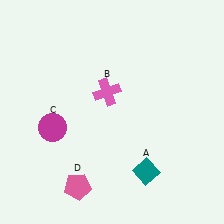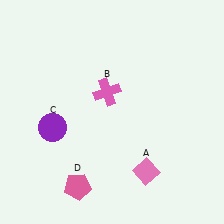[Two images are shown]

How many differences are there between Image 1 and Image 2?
There are 2 differences between the two images.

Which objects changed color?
A changed from teal to pink. C changed from magenta to purple.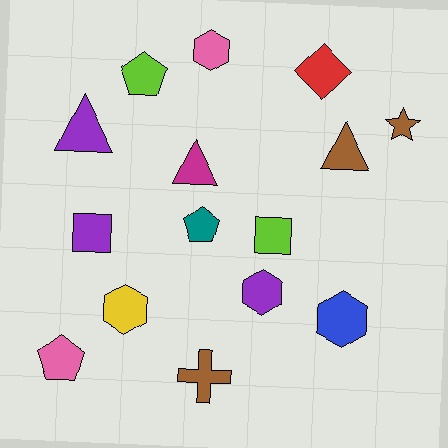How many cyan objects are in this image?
There are no cyan objects.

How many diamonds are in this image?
There is 1 diamond.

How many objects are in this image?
There are 15 objects.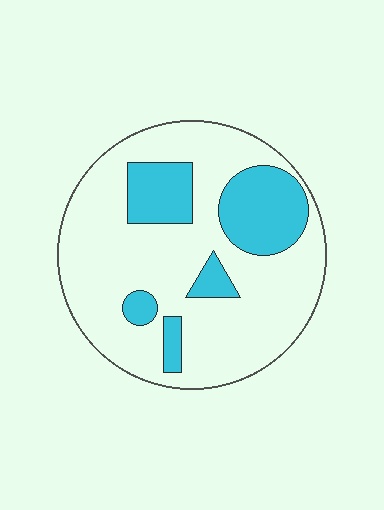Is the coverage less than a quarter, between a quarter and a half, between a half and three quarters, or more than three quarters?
Less than a quarter.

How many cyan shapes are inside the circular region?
5.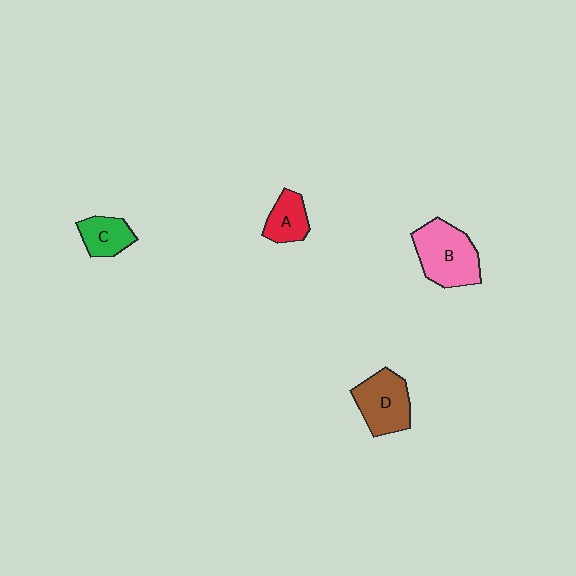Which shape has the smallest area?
Shape A (red).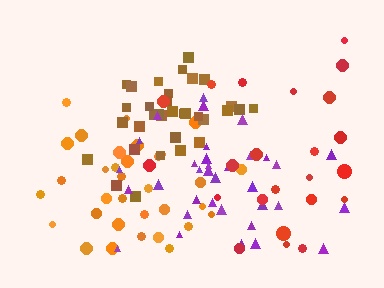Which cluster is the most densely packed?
Brown.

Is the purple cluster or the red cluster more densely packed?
Purple.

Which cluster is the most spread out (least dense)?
Red.